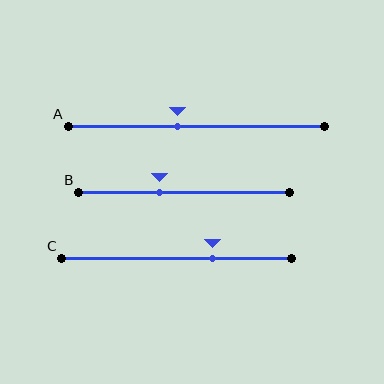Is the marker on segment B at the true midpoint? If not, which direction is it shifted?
No, the marker on segment B is shifted to the left by about 12% of the segment length.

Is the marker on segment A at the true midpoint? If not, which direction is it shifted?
No, the marker on segment A is shifted to the left by about 7% of the segment length.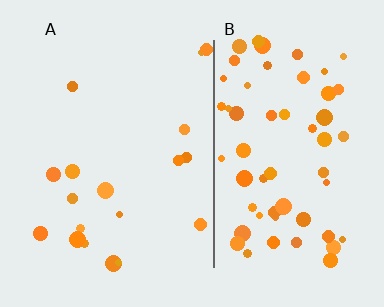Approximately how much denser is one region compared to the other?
Approximately 3.3× — region B over region A.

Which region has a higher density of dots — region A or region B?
B (the right).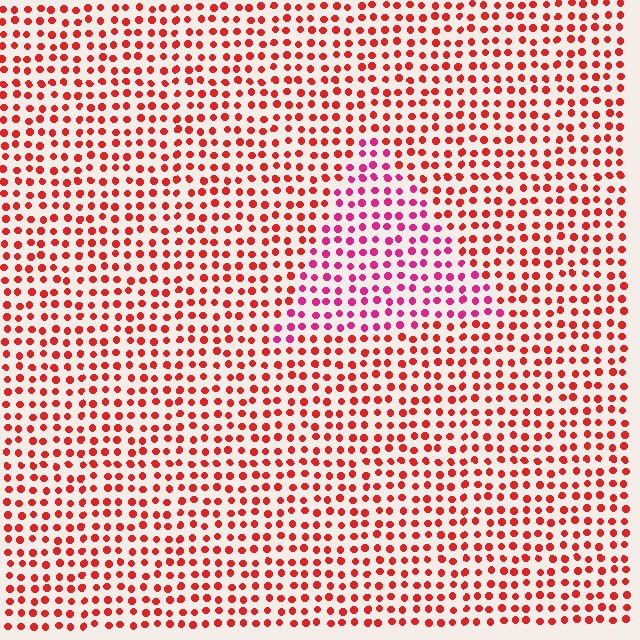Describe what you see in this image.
The image is filled with small red elements in a uniform arrangement. A triangle-shaped region is visible where the elements are tinted to a slightly different hue, forming a subtle color boundary.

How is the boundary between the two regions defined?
The boundary is defined purely by a slight shift in hue (about 34 degrees). Spacing, size, and orientation are identical on both sides.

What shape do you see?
I see a triangle.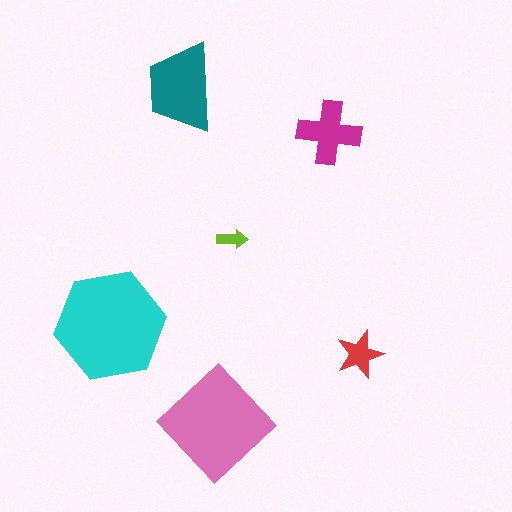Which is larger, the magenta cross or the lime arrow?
The magenta cross.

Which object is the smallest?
The lime arrow.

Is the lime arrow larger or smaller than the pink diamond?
Smaller.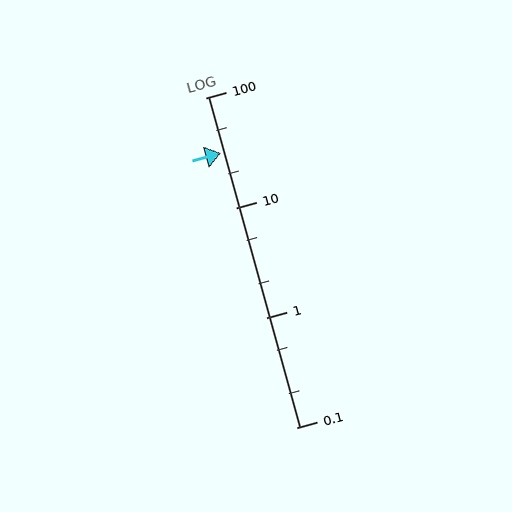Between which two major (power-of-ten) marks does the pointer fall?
The pointer is between 10 and 100.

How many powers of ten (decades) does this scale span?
The scale spans 3 decades, from 0.1 to 100.